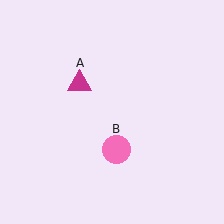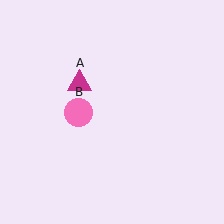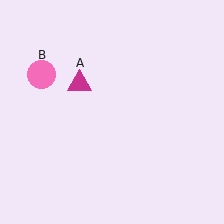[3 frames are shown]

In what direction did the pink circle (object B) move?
The pink circle (object B) moved up and to the left.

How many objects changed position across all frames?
1 object changed position: pink circle (object B).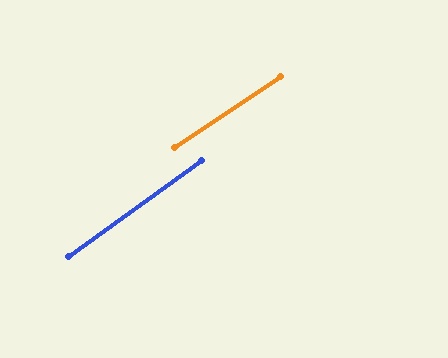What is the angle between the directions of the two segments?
Approximately 2 degrees.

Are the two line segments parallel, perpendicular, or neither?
Parallel — their directions differ by only 2.0°.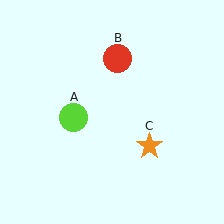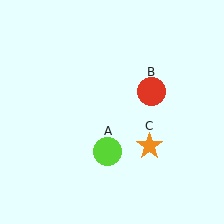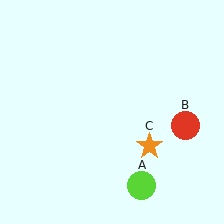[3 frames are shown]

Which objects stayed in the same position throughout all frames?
Orange star (object C) remained stationary.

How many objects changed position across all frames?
2 objects changed position: lime circle (object A), red circle (object B).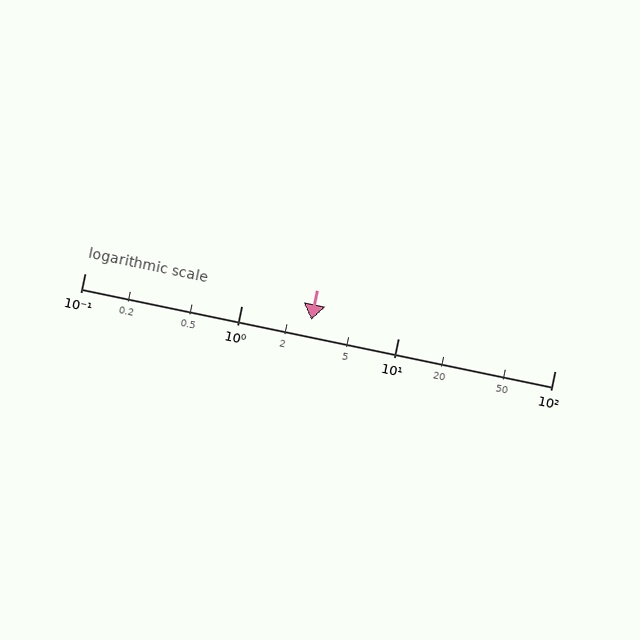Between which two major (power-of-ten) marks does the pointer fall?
The pointer is between 1 and 10.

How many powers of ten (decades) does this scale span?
The scale spans 3 decades, from 0.1 to 100.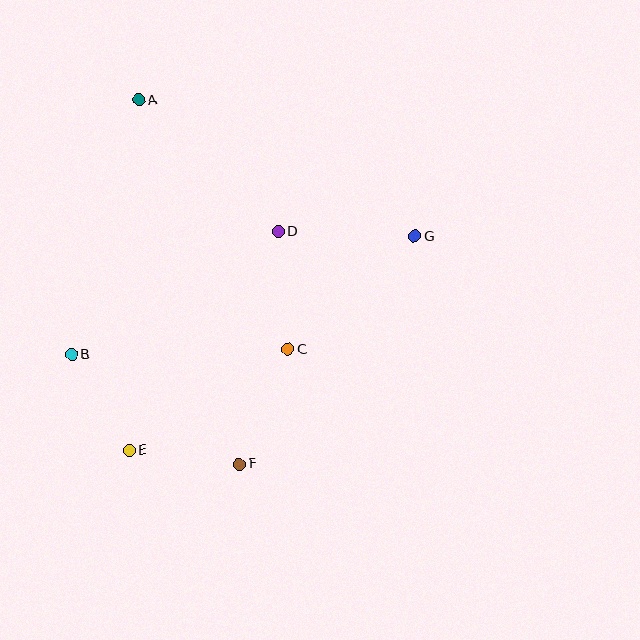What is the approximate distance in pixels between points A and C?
The distance between A and C is approximately 291 pixels.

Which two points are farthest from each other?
Points A and F are farthest from each other.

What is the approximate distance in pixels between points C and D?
The distance between C and D is approximately 118 pixels.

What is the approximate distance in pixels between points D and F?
The distance between D and F is approximately 236 pixels.